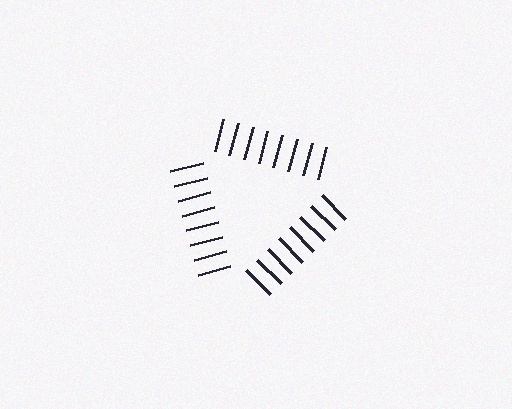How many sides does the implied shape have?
3 sides — the line-ends trace a triangle.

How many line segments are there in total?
24 — 8 along each of the 3 edges.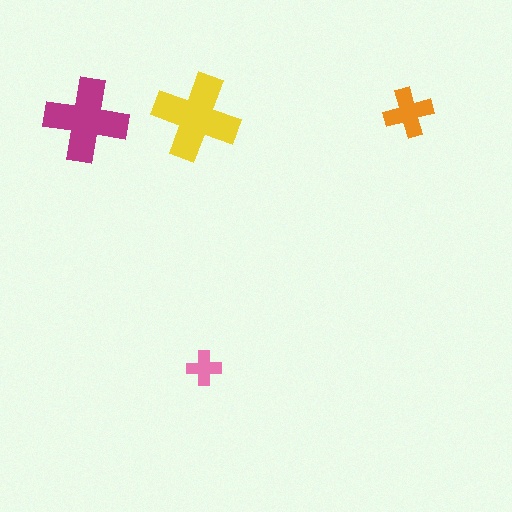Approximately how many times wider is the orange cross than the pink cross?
About 1.5 times wider.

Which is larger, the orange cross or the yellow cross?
The yellow one.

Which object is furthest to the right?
The orange cross is rightmost.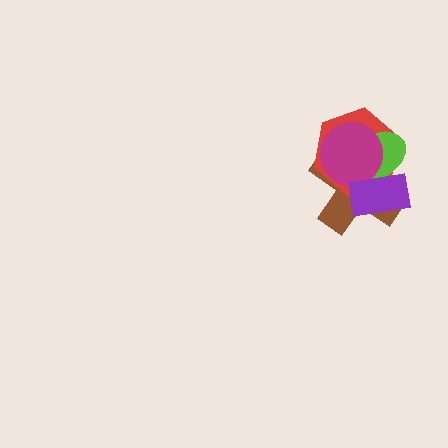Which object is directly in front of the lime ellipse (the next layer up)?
The magenta circle is directly in front of the lime ellipse.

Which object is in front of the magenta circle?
The purple rectangle is in front of the magenta circle.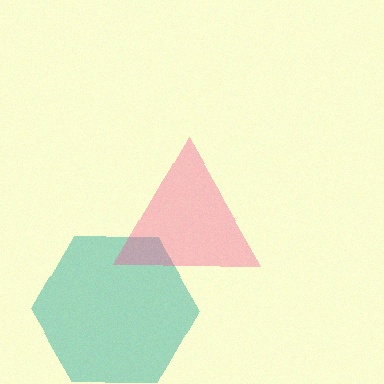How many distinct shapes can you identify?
There are 2 distinct shapes: a teal hexagon, a pink triangle.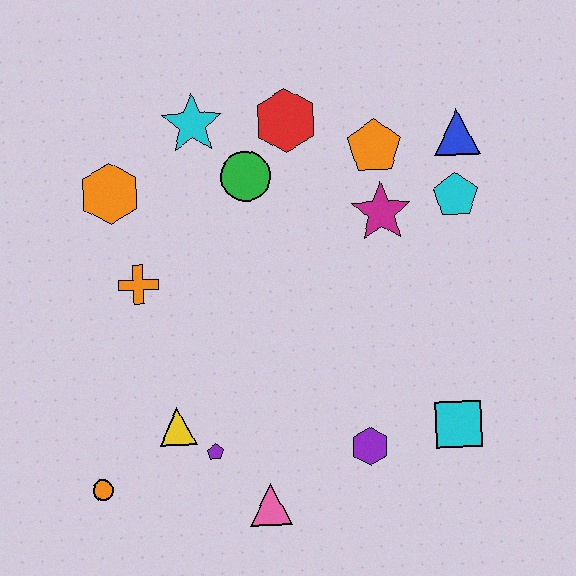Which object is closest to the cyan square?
The purple hexagon is closest to the cyan square.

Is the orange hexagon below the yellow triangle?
No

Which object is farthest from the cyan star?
The cyan square is farthest from the cyan star.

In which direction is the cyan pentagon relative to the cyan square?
The cyan pentagon is above the cyan square.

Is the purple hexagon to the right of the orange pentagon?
No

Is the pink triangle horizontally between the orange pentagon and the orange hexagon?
Yes